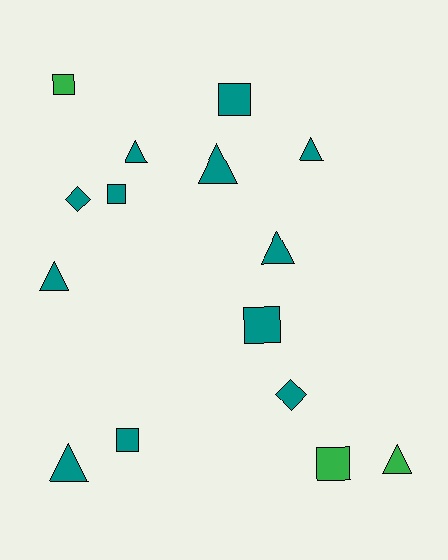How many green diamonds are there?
There are no green diamonds.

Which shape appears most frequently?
Triangle, with 7 objects.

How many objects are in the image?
There are 15 objects.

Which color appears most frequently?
Teal, with 12 objects.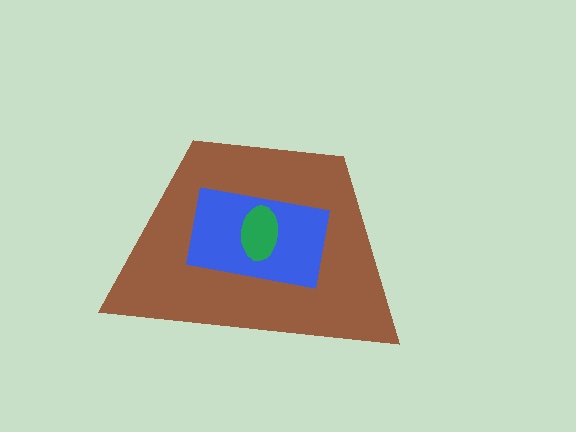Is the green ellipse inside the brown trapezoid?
Yes.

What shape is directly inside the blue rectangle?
The green ellipse.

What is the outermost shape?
The brown trapezoid.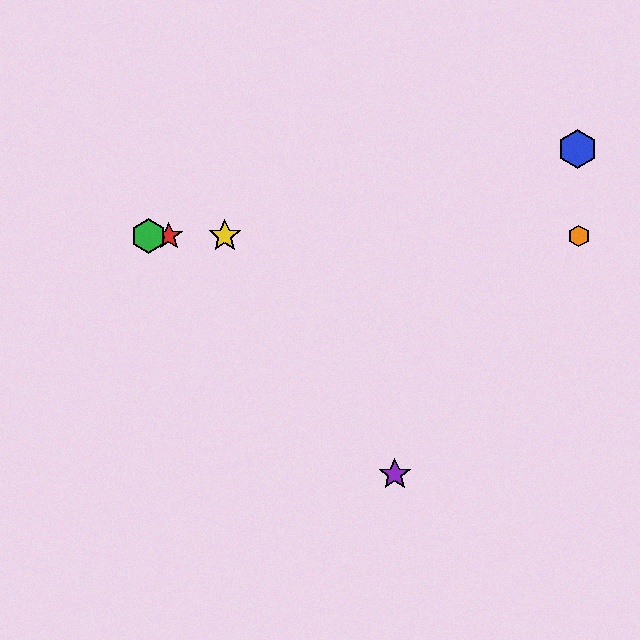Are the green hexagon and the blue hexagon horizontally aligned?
No, the green hexagon is at y≈236 and the blue hexagon is at y≈149.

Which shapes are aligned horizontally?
The red star, the green hexagon, the yellow star, the orange hexagon are aligned horizontally.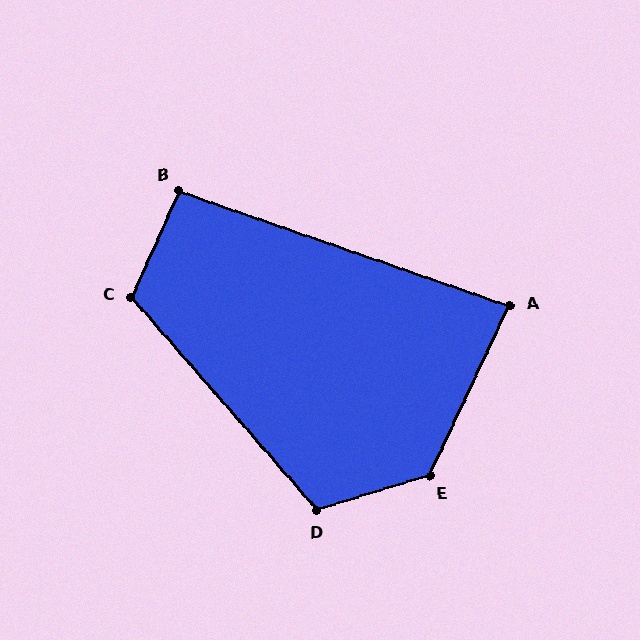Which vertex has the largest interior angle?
E, at approximately 132 degrees.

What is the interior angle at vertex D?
Approximately 114 degrees (obtuse).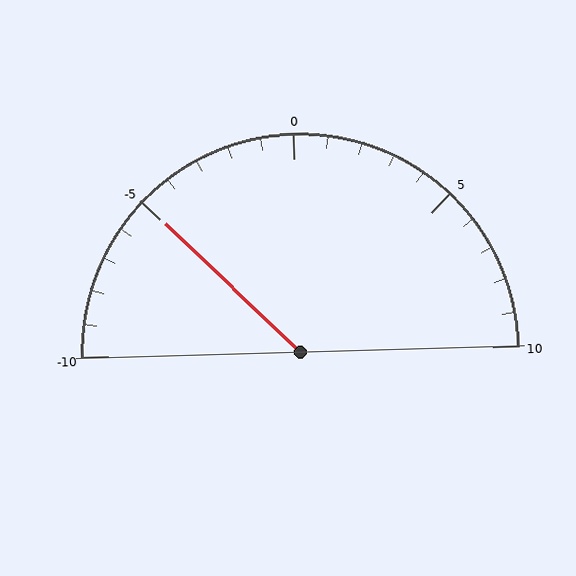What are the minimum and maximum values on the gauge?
The gauge ranges from -10 to 10.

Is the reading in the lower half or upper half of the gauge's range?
The reading is in the lower half of the range (-10 to 10).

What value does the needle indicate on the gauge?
The needle indicates approximately -5.